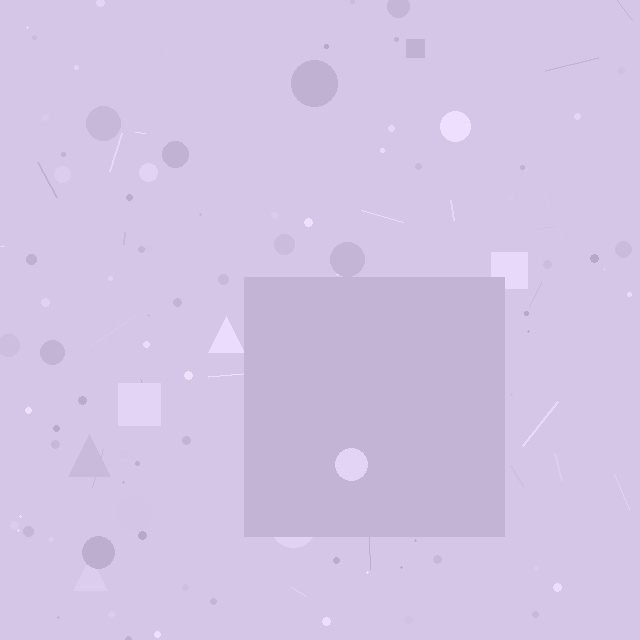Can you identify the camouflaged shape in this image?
The camouflaged shape is a square.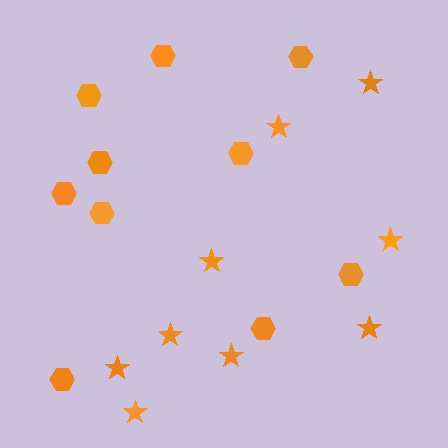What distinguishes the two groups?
There are 2 groups: one group of stars (9) and one group of hexagons (10).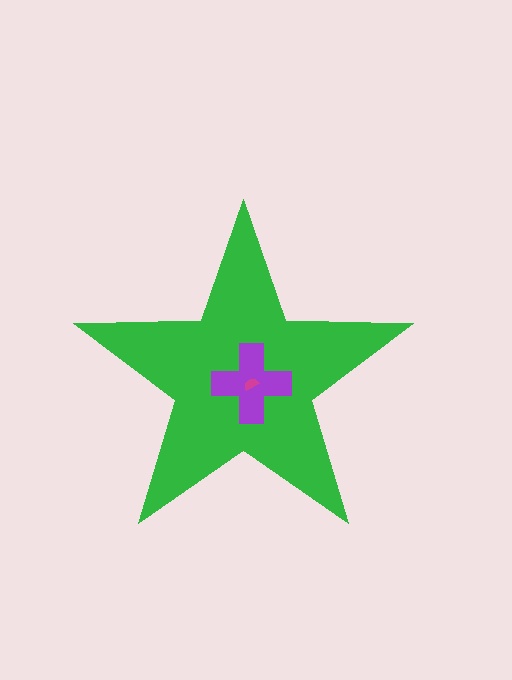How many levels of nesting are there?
3.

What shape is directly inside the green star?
The purple cross.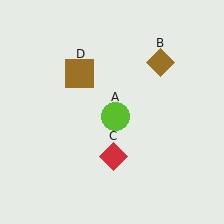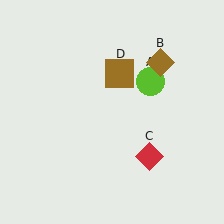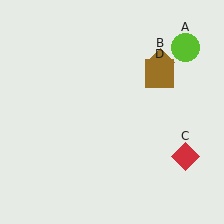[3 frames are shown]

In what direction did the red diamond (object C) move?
The red diamond (object C) moved right.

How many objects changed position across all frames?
3 objects changed position: lime circle (object A), red diamond (object C), brown square (object D).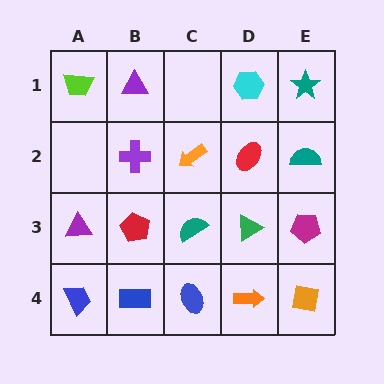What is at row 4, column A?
A blue trapezoid.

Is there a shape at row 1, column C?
No, that cell is empty.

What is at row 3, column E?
A magenta pentagon.